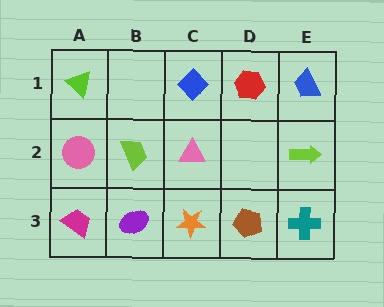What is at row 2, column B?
A lime trapezoid.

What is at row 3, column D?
A brown pentagon.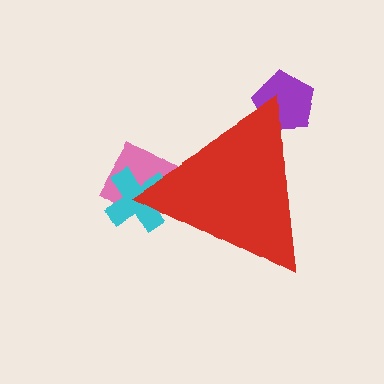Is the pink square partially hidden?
Yes, the pink square is partially hidden behind the red triangle.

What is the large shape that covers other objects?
A red triangle.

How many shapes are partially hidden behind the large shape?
3 shapes are partially hidden.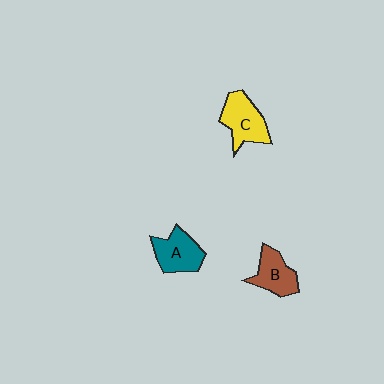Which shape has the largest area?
Shape C (yellow).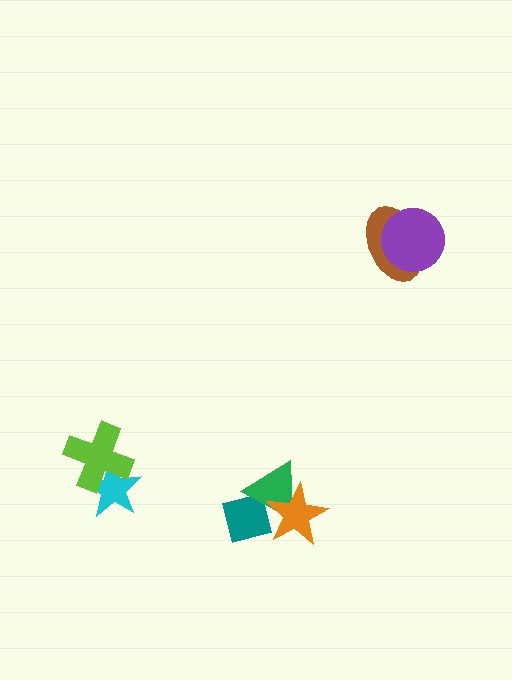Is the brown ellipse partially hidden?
Yes, it is partially covered by another shape.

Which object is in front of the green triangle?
The orange star is in front of the green triangle.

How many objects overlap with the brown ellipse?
1 object overlaps with the brown ellipse.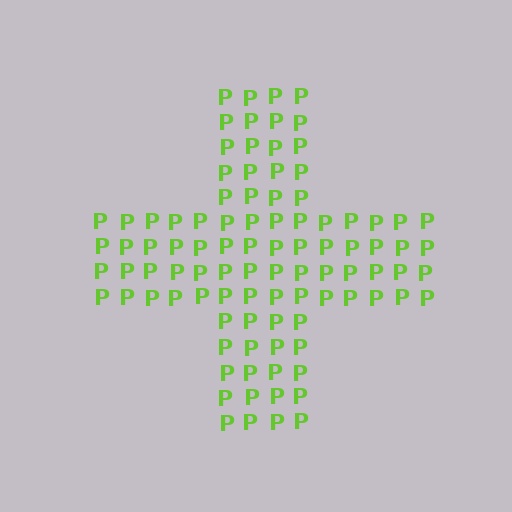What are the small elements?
The small elements are letter P's.